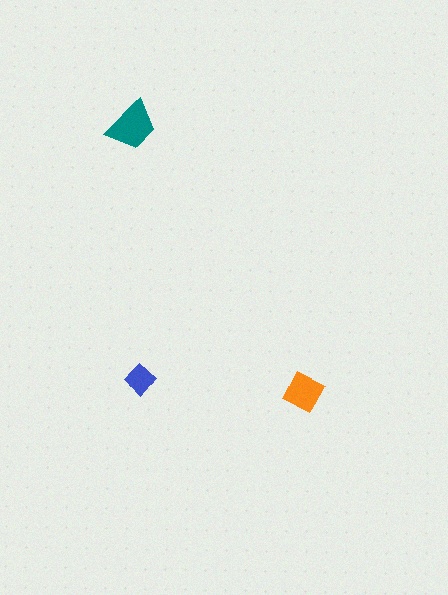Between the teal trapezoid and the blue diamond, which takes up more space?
The teal trapezoid.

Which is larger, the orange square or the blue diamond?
The orange square.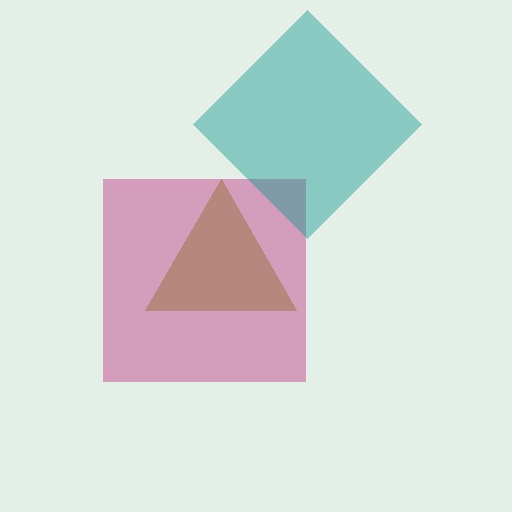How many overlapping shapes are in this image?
There are 3 overlapping shapes in the image.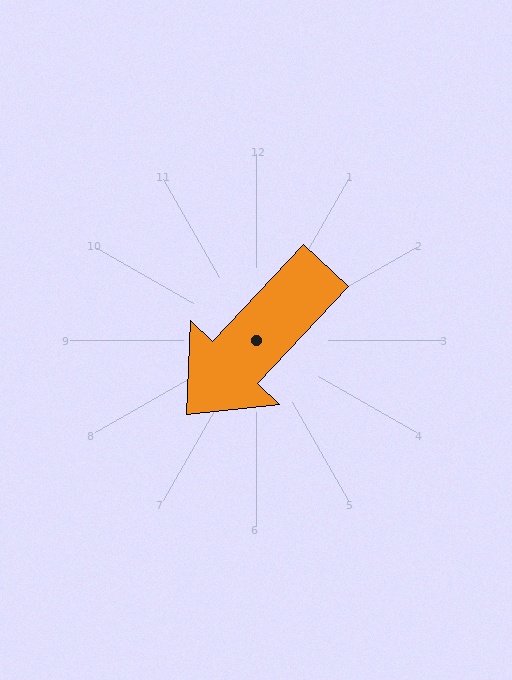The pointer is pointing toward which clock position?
Roughly 7 o'clock.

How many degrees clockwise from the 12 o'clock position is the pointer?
Approximately 223 degrees.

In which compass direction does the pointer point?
Southwest.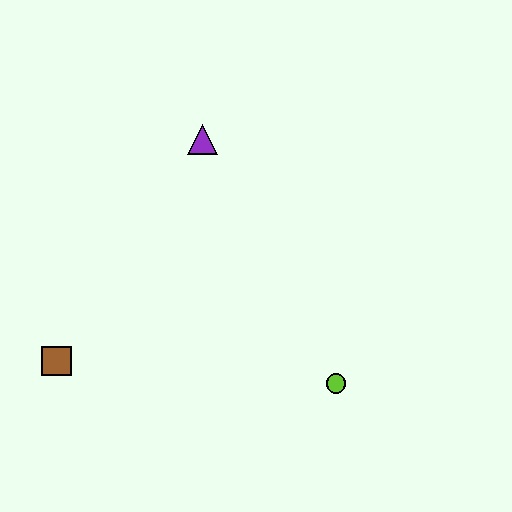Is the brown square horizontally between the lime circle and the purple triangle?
No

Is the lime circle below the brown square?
Yes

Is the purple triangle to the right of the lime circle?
No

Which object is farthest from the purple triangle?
The lime circle is farthest from the purple triangle.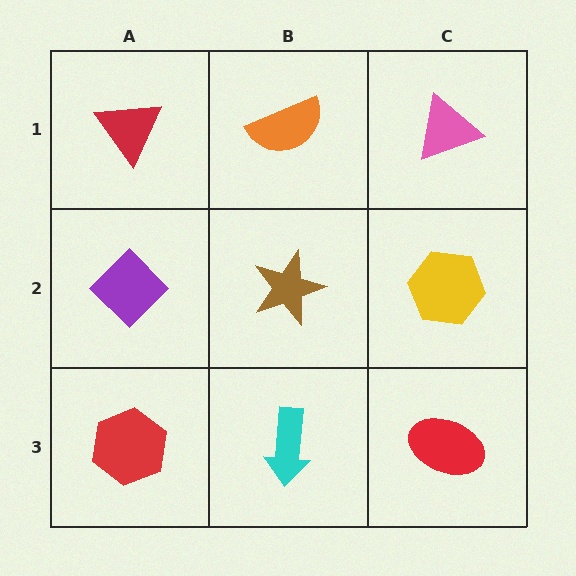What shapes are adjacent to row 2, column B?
An orange semicircle (row 1, column B), a cyan arrow (row 3, column B), a purple diamond (row 2, column A), a yellow hexagon (row 2, column C).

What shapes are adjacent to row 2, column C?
A pink triangle (row 1, column C), a red ellipse (row 3, column C), a brown star (row 2, column B).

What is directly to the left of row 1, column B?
A red triangle.